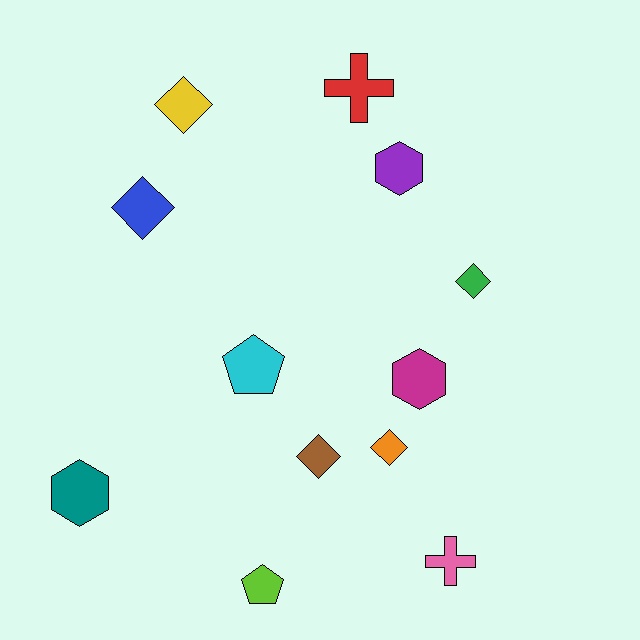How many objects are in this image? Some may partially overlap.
There are 12 objects.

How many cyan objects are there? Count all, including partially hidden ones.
There is 1 cyan object.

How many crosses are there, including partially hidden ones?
There are 2 crosses.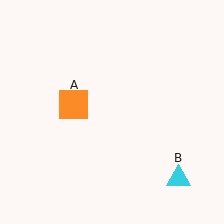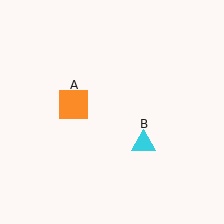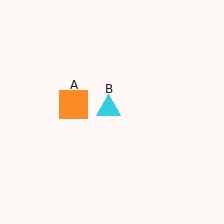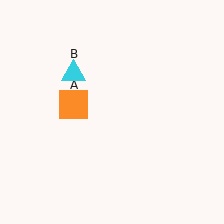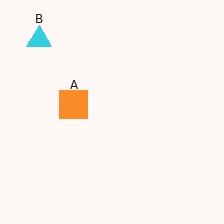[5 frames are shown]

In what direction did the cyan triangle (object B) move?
The cyan triangle (object B) moved up and to the left.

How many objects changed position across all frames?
1 object changed position: cyan triangle (object B).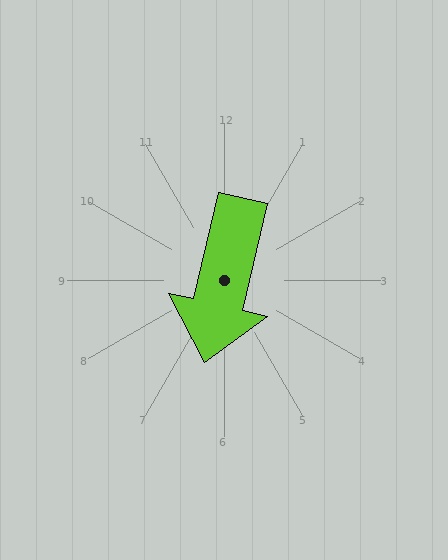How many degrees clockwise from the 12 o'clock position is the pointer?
Approximately 193 degrees.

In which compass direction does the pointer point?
South.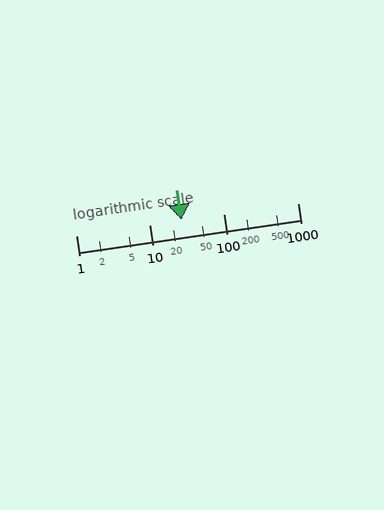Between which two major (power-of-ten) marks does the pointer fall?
The pointer is between 10 and 100.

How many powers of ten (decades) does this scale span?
The scale spans 3 decades, from 1 to 1000.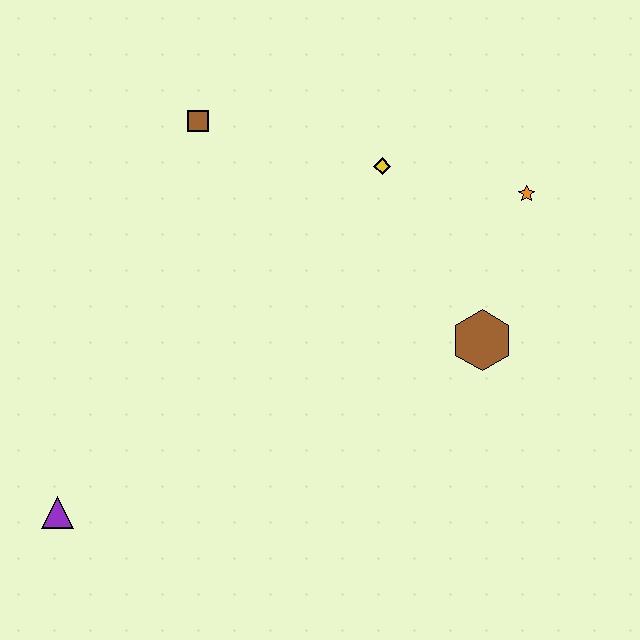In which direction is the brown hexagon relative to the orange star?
The brown hexagon is below the orange star.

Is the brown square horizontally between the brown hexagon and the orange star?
No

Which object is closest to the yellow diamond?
The orange star is closest to the yellow diamond.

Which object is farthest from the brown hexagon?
The purple triangle is farthest from the brown hexagon.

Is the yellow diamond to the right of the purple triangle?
Yes